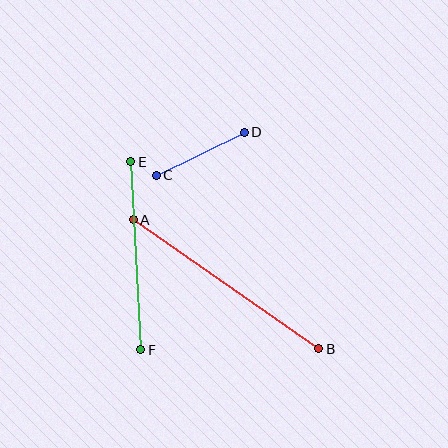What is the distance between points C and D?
The distance is approximately 98 pixels.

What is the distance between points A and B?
The distance is approximately 226 pixels.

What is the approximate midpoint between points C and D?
The midpoint is at approximately (200, 154) pixels.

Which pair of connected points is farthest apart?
Points A and B are farthest apart.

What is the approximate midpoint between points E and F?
The midpoint is at approximately (136, 256) pixels.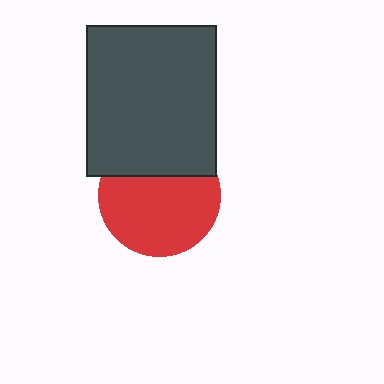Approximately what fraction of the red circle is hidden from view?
Roughly 32% of the red circle is hidden behind the dark gray rectangle.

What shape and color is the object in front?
The object in front is a dark gray rectangle.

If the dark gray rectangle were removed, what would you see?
You would see the complete red circle.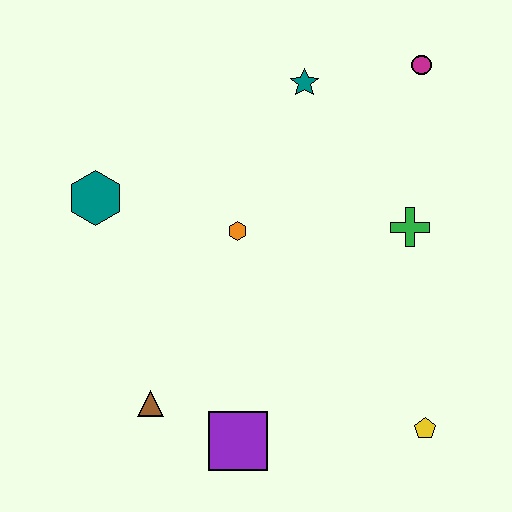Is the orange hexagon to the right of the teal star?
No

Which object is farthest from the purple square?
The magenta circle is farthest from the purple square.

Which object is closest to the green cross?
The magenta circle is closest to the green cross.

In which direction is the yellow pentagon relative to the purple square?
The yellow pentagon is to the right of the purple square.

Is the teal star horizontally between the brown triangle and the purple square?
No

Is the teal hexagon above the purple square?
Yes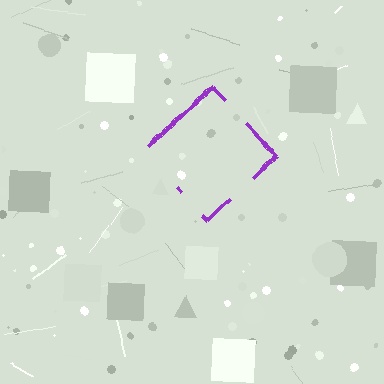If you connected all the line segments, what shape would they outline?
They would outline a diamond.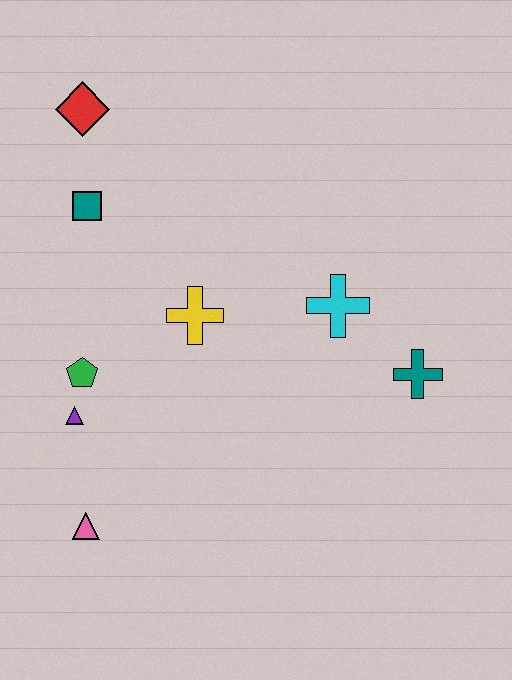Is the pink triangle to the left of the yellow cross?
Yes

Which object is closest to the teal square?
The red diamond is closest to the teal square.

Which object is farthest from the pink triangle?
The red diamond is farthest from the pink triangle.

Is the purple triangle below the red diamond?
Yes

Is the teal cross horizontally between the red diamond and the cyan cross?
No